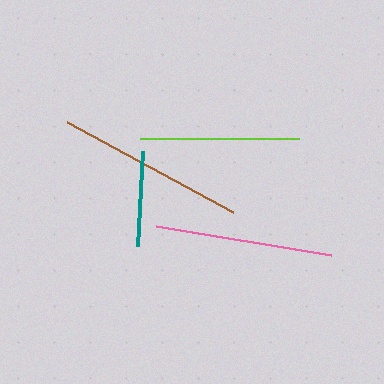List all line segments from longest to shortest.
From longest to shortest: brown, pink, lime, teal.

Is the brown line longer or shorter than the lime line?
The brown line is longer than the lime line.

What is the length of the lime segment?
The lime segment is approximately 159 pixels long.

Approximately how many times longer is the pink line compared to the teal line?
The pink line is approximately 1.9 times the length of the teal line.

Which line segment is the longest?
The brown line is the longest at approximately 189 pixels.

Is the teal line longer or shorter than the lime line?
The lime line is longer than the teal line.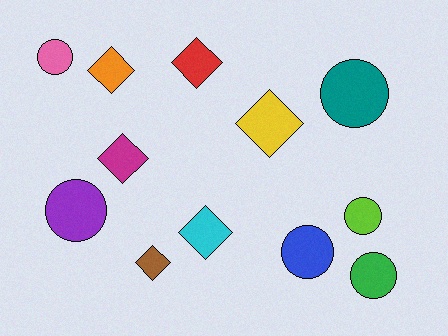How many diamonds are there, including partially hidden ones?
There are 6 diamonds.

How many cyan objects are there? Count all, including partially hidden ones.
There is 1 cyan object.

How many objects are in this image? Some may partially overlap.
There are 12 objects.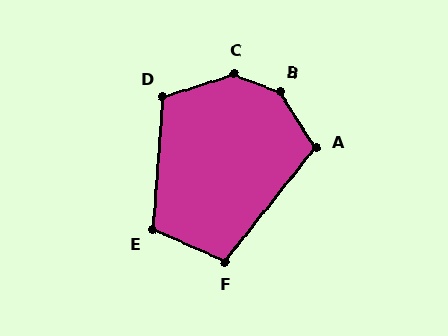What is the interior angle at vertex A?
Approximately 108 degrees (obtuse).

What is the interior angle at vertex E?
Approximately 110 degrees (obtuse).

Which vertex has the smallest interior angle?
F, at approximately 104 degrees.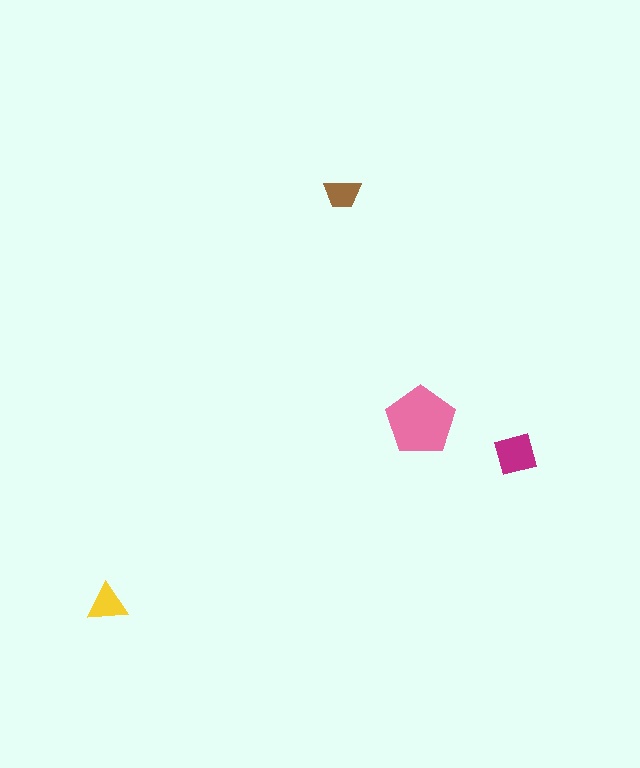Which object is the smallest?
The brown trapezoid.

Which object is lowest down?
The yellow triangle is bottommost.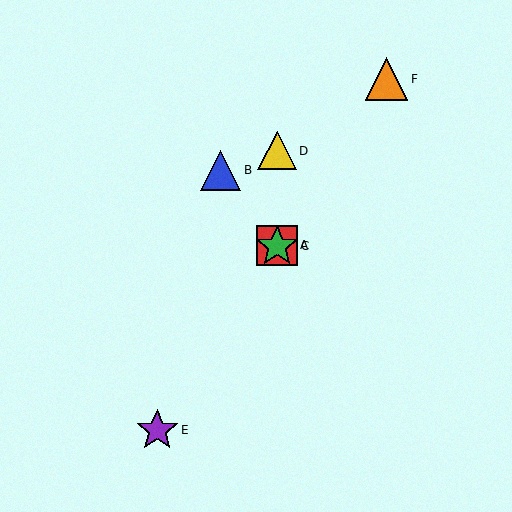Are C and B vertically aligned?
No, C is at x≈277 and B is at x≈221.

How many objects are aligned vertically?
3 objects (A, C, D) are aligned vertically.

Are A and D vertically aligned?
Yes, both are at x≈277.